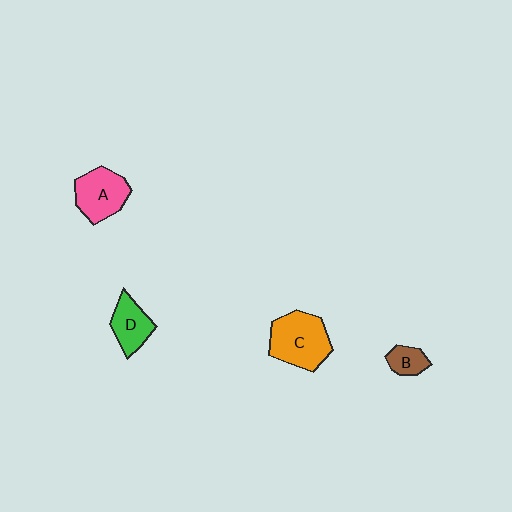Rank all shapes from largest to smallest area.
From largest to smallest: C (orange), A (pink), D (green), B (brown).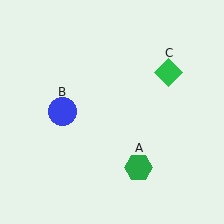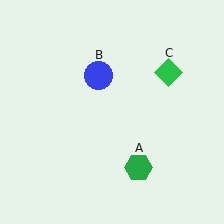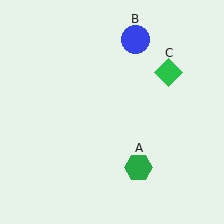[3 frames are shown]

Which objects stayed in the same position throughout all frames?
Green hexagon (object A) and green diamond (object C) remained stationary.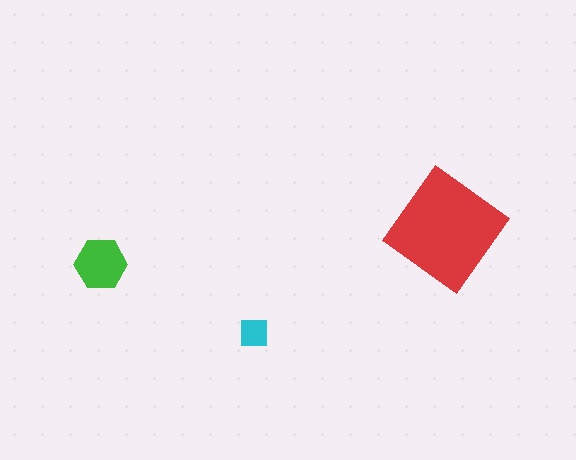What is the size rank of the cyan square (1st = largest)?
3rd.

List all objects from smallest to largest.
The cyan square, the green hexagon, the red diamond.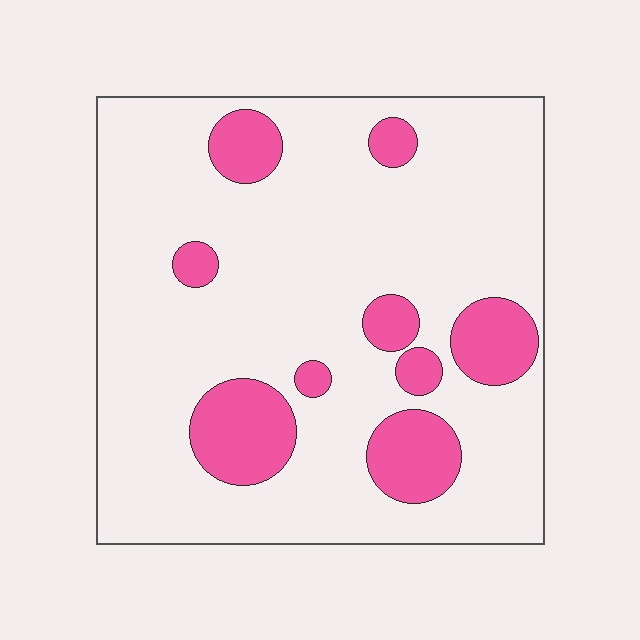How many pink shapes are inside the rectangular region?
9.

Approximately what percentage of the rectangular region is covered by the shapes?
Approximately 20%.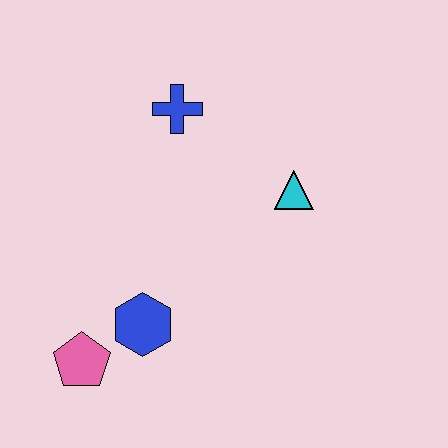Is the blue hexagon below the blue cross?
Yes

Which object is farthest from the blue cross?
The pink pentagon is farthest from the blue cross.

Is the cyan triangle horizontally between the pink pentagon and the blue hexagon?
No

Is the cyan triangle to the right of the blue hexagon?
Yes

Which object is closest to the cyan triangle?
The blue cross is closest to the cyan triangle.